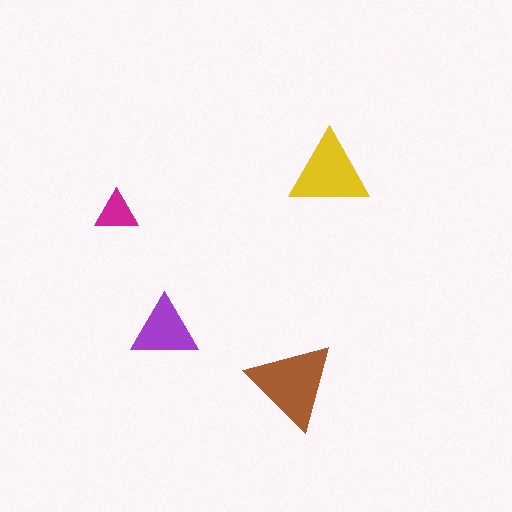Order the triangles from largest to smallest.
the brown one, the yellow one, the purple one, the magenta one.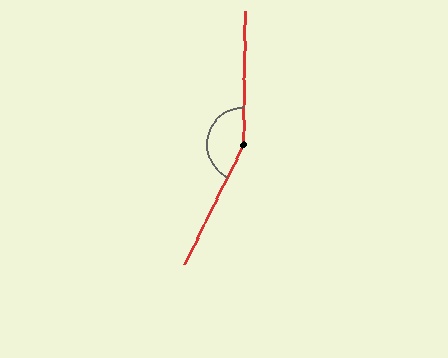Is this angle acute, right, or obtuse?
It is obtuse.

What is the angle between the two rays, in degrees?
Approximately 154 degrees.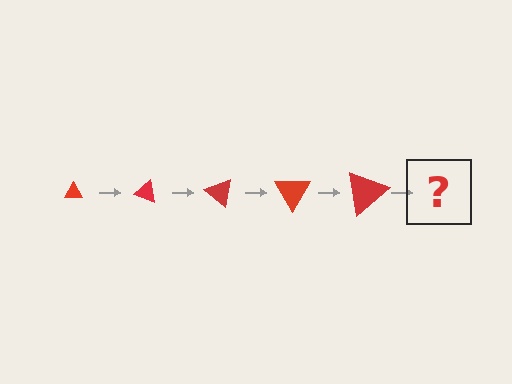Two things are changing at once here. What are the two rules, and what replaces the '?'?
The two rules are that the triangle grows larger each step and it rotates 20 degrees each step. The '?' should be a triangle, larger than the previous one and rotated 100 degrees from the start.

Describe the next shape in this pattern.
It should be a triangle, larger than the previous one and rotated 100 degrees from the start.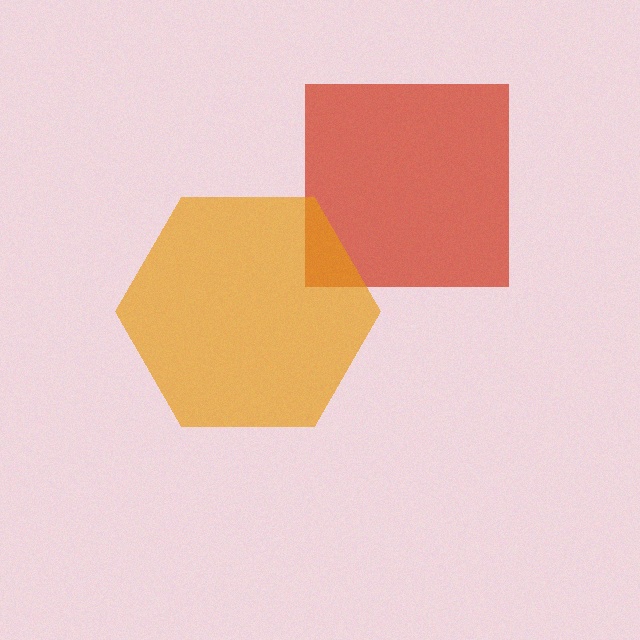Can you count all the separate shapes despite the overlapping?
Yes, there are 2 separate shapes.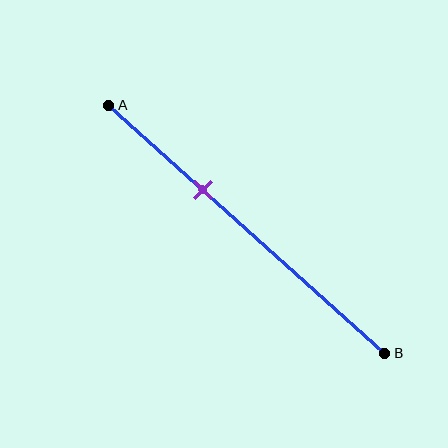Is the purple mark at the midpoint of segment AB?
No, the mark is at about 35% from A, not at the 50% midpoint.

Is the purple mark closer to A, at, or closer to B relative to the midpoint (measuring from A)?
The purple mark is closer to point A than the midpoint of segment AB.